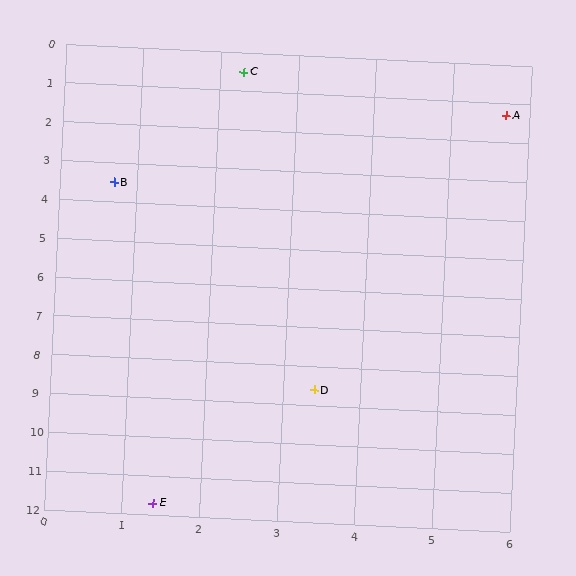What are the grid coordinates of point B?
Point B is at approximately (0.7, 3.5).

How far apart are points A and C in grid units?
Points A and C are about 3.5 grid units apart.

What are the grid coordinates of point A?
Point A is at approximately (5.7, 1.3).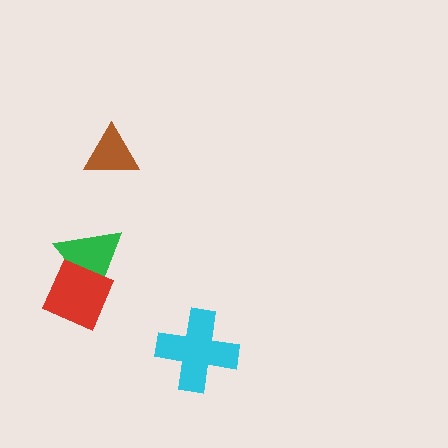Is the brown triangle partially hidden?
No, no other shape covers it.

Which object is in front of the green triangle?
The red diamond is in front of the green triangle.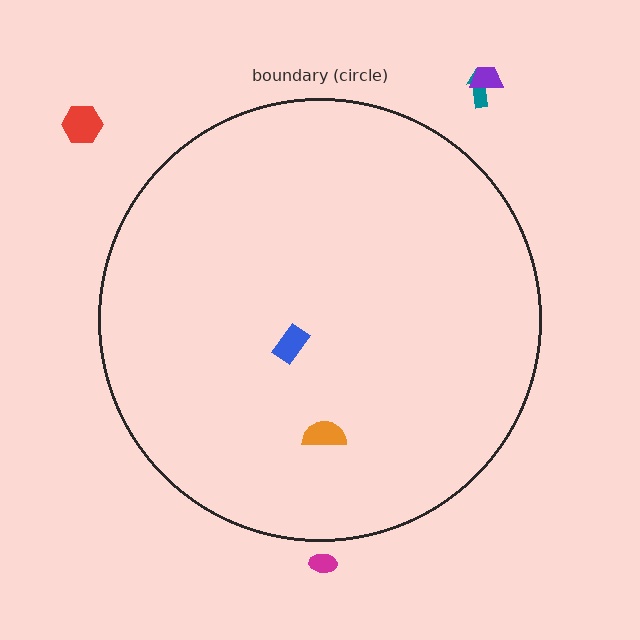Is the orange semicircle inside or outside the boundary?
Inside.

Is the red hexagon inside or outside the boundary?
Outside.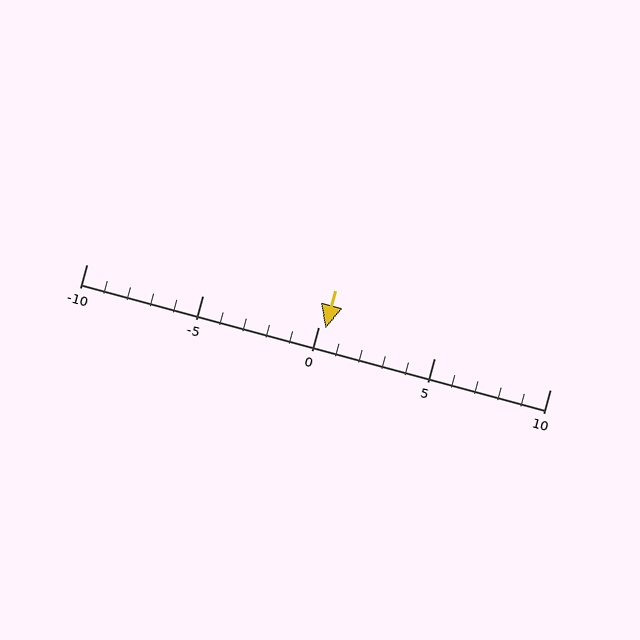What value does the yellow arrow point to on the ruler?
The yellow arrow points to approximately 0.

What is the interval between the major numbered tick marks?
The major tick marks are spaced 5 units apart.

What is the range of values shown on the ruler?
The ruler shows values from -10 to 10.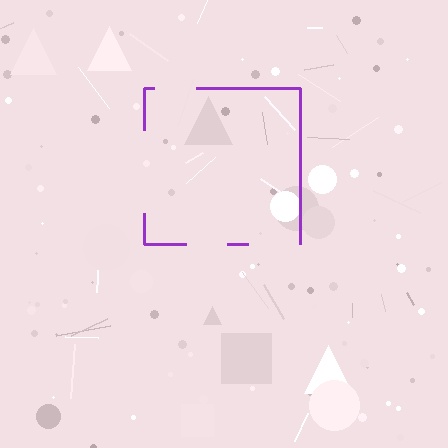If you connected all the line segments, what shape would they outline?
They would outline a square.